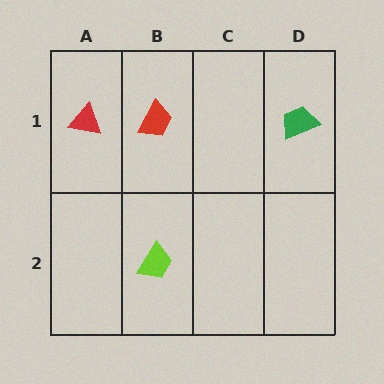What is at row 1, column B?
A red trapezoid.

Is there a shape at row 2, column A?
No, that cell is empty.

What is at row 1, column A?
A red triangle.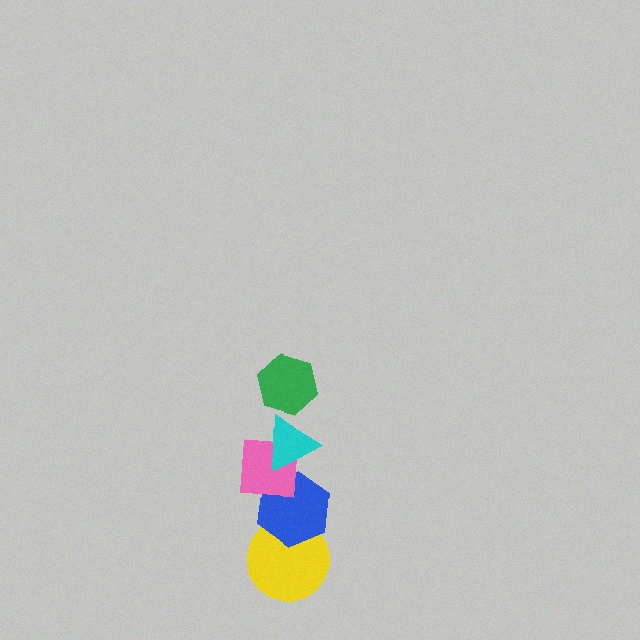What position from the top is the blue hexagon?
The blue hexagon is 4th from the top.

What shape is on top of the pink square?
The cyan triangle is on top of the pink square.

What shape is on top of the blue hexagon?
The pink square is on top of the blue hexagon.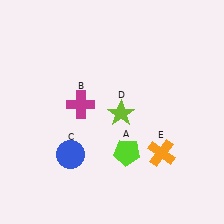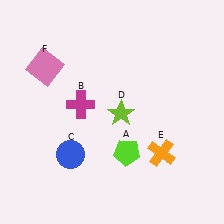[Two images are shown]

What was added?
A pink square (F) was added in Image 2.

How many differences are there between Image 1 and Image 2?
There is 1 difference between the two images.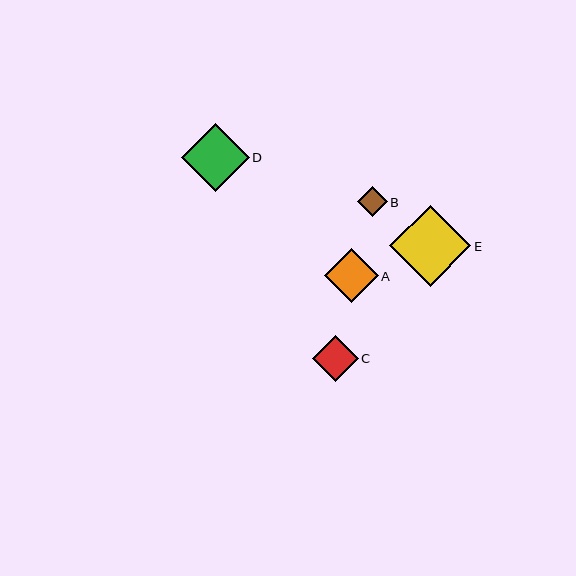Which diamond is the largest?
Diamond E is the largest with a size of approximately 82 pixels.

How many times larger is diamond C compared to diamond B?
Diamond C is approximately 1.5 times the size of diamond B.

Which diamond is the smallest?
Diamond B is the smallest with a size of approximately 30 pixels.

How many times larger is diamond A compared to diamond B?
Diamond A is approximately 1.8 times the size of diamond B.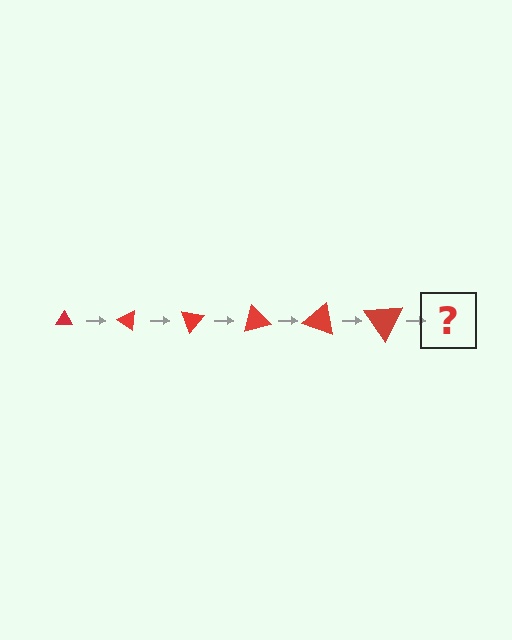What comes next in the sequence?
The next element should be a triangle, larger than the previous one and rotated 210 degrees from the start.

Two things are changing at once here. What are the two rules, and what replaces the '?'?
The two rules are that the triangle grows larger each step and it rotates 35 degrees each step. The '?' should be a triangle, larger than the previous one and rotated 210 degrees from the start.